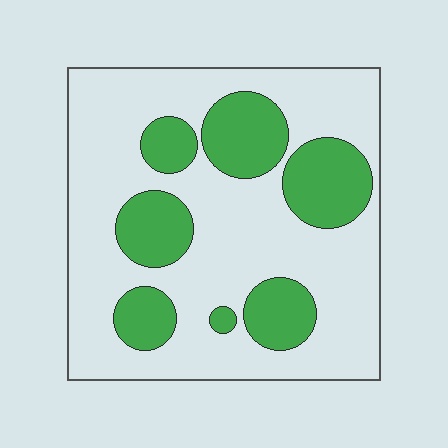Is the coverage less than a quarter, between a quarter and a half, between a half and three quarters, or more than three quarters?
Between a quarter and a half.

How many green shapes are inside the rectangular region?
7.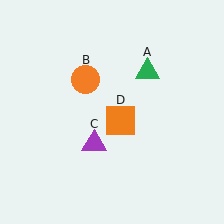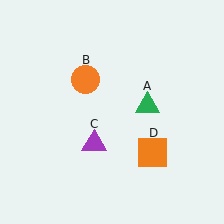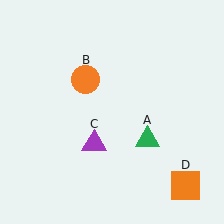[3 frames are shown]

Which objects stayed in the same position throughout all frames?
Orange circle (object B) and purple triangle (object C) remained stationary.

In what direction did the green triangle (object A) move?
The green triangle (object A) moved down.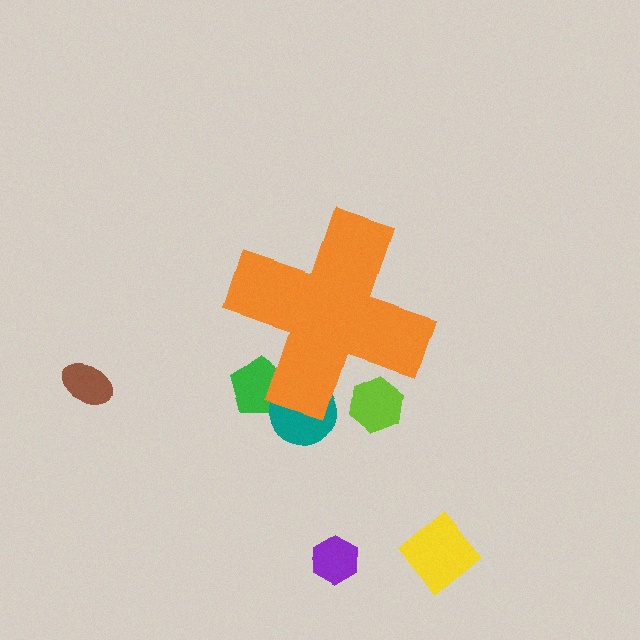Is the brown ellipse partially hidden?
No, the brown ellipse is fully visible.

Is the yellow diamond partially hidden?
No, the yellow diamond is fully visible.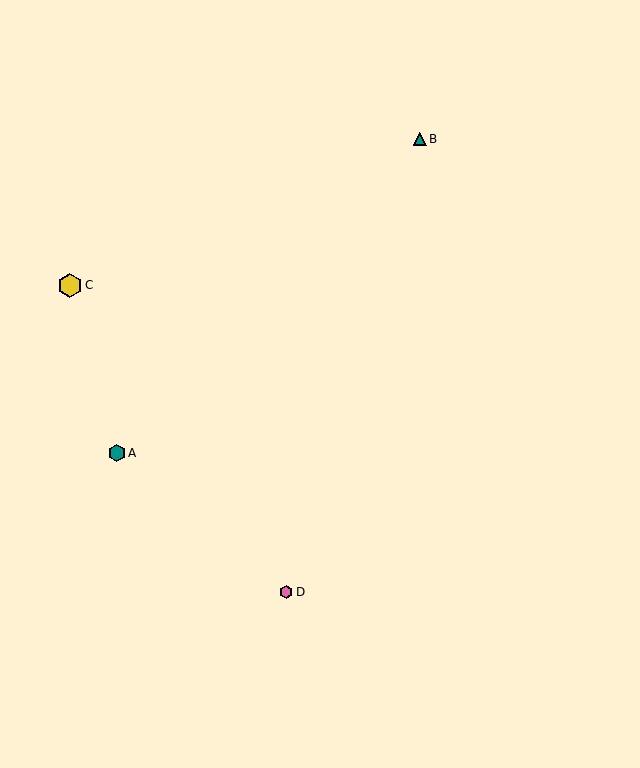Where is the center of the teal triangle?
The center of the teal triangle is at (420, 139).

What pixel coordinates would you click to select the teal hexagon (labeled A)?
Click at (117, 453) to select the teal hexagon A.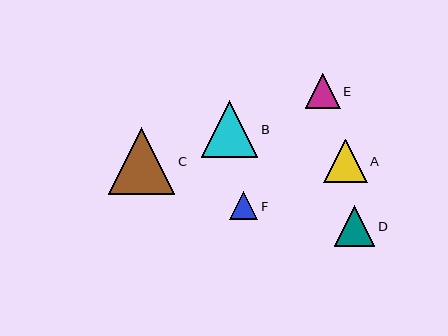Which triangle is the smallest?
Triangle F is the smallest with a size of approximately 29 pixels.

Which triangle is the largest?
Triangle C is the largest with a size of approximately 67 pixels.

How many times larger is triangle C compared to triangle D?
Triangle C is approximately 1.7 times the size of triangle D.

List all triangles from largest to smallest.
From largest to smallest: C, B, A, D, E, F.